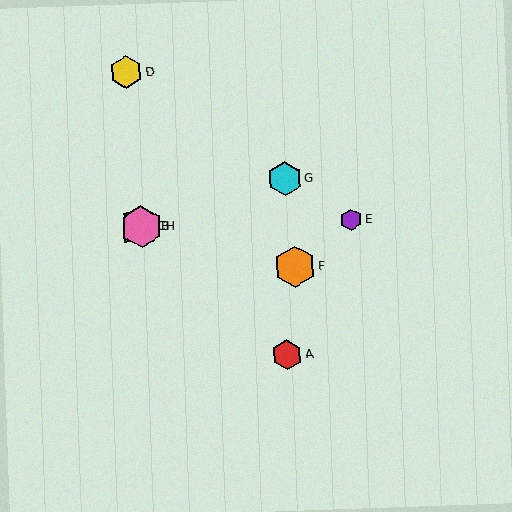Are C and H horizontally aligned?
Yes, both are at y≈227.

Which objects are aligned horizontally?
Objects B, C, E, H are aligned horizontally.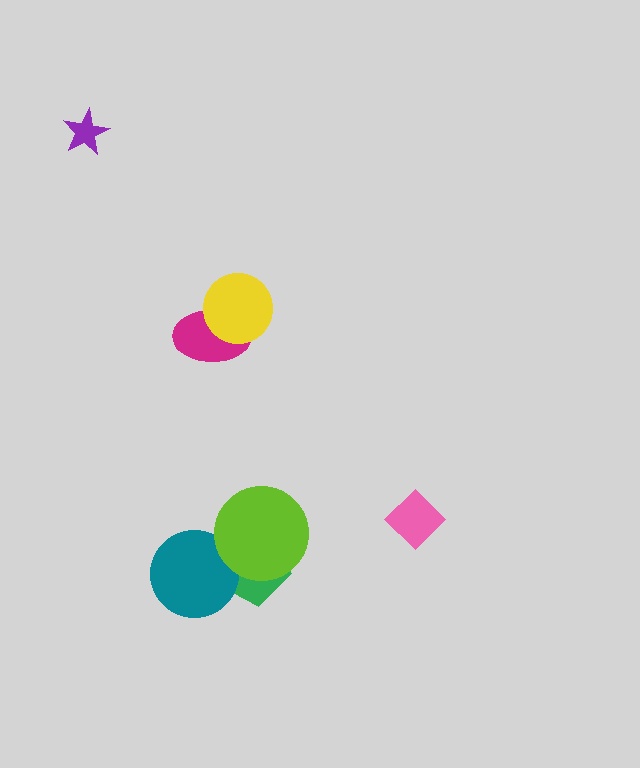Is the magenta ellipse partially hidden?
Yes, it is partially covered by another shape.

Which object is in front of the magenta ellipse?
The yellow circle is in front of the magenta ellipse.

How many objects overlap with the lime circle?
2 objects overlap with the lime circle.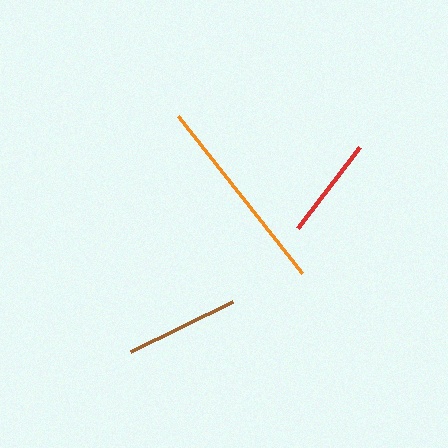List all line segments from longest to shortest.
From longest to shortest: orange, brown, red.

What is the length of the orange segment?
The orange segment is approximately 200 pixels long.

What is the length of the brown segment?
The brown segment is approximately 113 pixels long.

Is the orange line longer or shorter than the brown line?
The orange line is longer than the brown line.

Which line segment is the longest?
The orange line is the longest at approximately 200 pixels.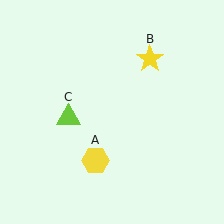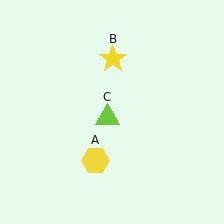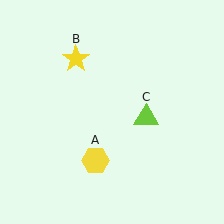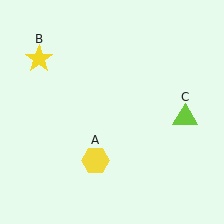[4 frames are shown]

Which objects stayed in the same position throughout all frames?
Yellow hexagon (object A) remained stationary.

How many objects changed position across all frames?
2 objects changed position: yellow star (object B), lime triangle (object C).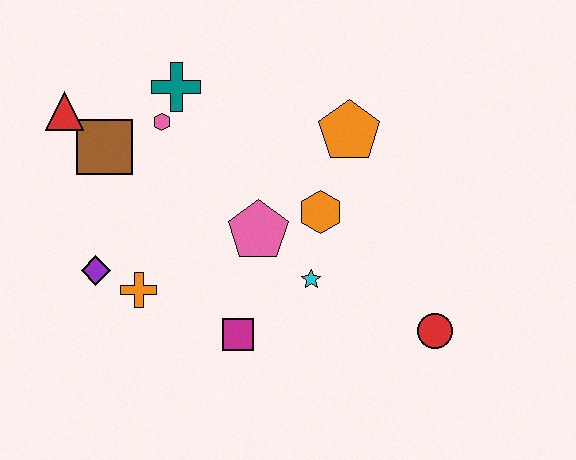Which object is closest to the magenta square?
The cyan star is closest to the magenta square.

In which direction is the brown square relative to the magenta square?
The brown square is above the magenta square.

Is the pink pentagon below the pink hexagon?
Yes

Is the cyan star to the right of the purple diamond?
Yes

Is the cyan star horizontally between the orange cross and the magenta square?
No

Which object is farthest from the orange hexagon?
The red triangle is farthest from the orange hexagon.